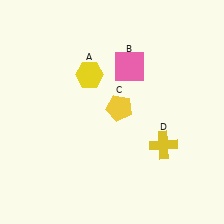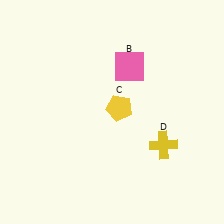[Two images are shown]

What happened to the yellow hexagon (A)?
The yellow hexagon (A) was removed in Image 2. It was in the top-left area of Image 1.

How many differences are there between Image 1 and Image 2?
There is 1 difference between the two images.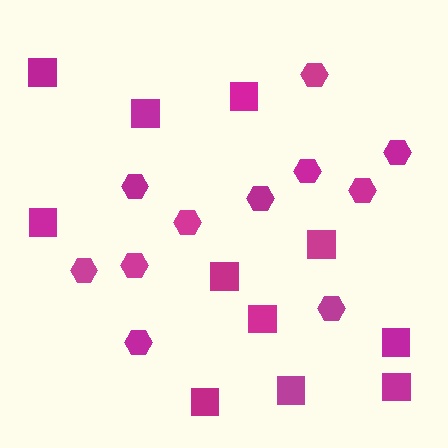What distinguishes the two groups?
There are 2 groups: one group of hexagons (11) and one group of squares (11).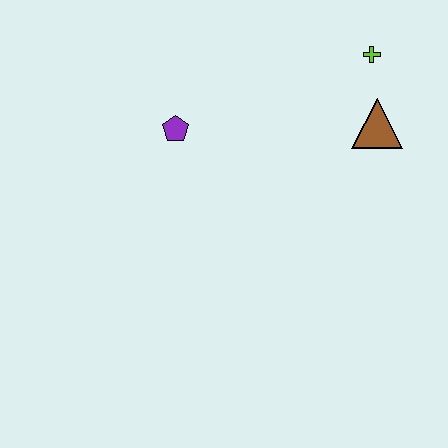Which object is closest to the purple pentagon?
The brown triangle is closest to the purple pentagon.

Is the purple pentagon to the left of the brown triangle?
Yes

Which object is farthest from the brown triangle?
The purple pentagon is farthest from the brown triangle.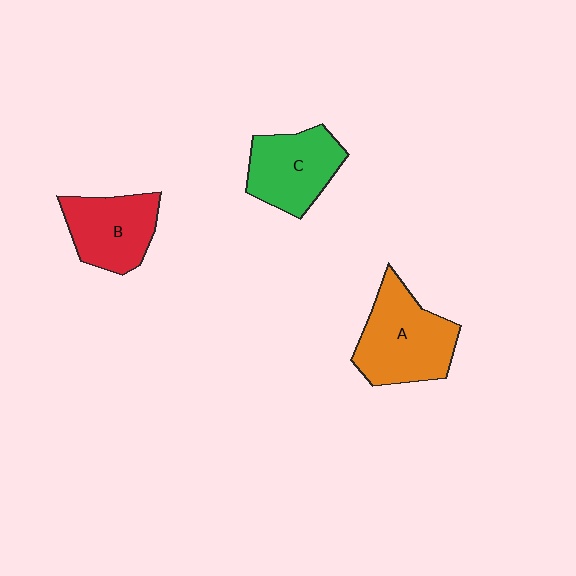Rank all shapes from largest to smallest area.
From largest to smallest: A (orange), C (green), B (red).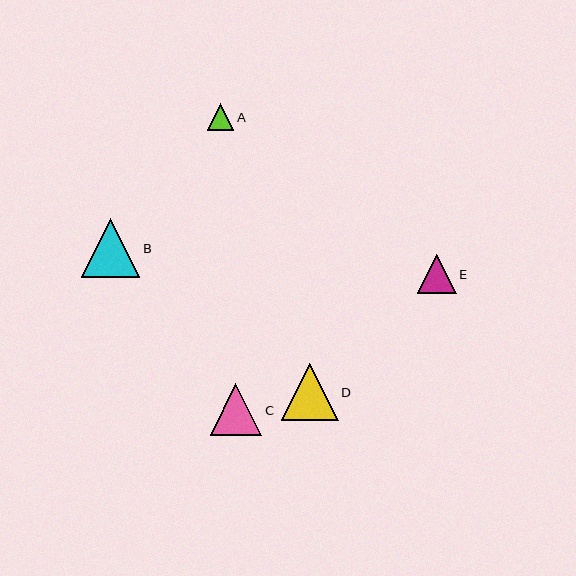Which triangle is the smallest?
Triangle A is the smallest with a size of approximately 26 pixels.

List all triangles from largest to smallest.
From largest to smallest: B, D, C, E, A.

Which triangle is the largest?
Triangle B is the largest with a size of approximately 58 pixels.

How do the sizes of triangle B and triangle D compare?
Triangle B and triangle D are approximately the same size.